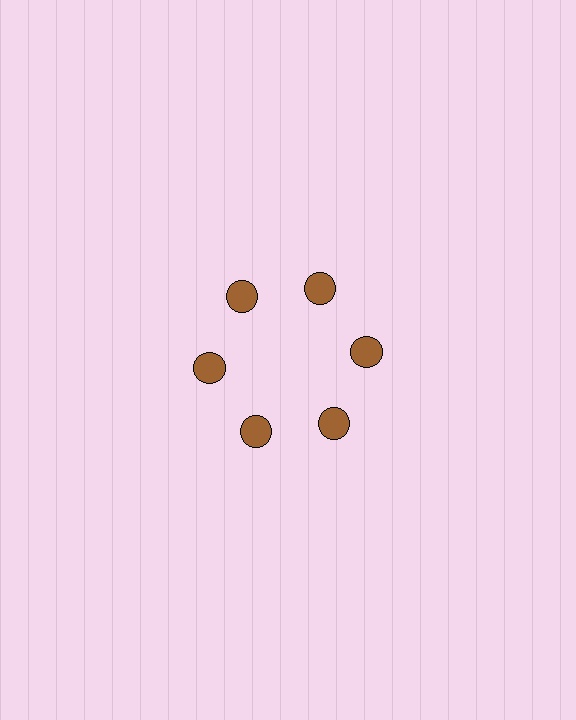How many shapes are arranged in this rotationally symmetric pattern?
There are 6 shapes, arranged in 6 groups of 1.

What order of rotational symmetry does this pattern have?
This pattern has 6-fold rotational symmetry.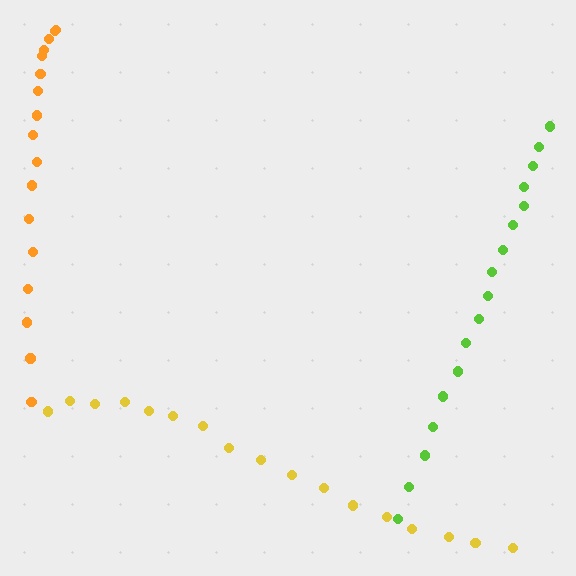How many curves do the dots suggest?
There are 3 distinct paths.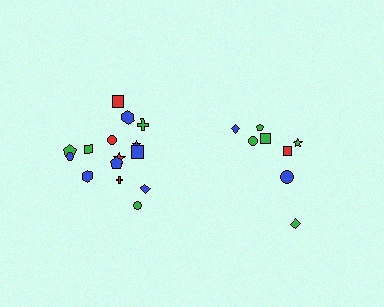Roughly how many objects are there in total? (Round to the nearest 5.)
Roughly 25 objects in total.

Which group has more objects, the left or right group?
The left group.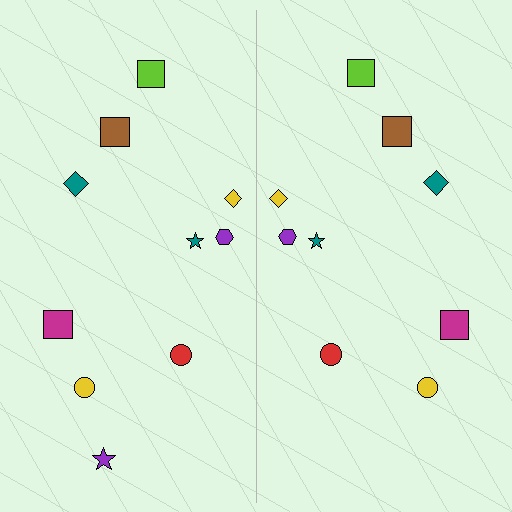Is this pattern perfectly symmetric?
No, the pattern is not perfectly symmetric. A purple star is missing from the right side.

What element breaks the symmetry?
A purple star is missing from the right side.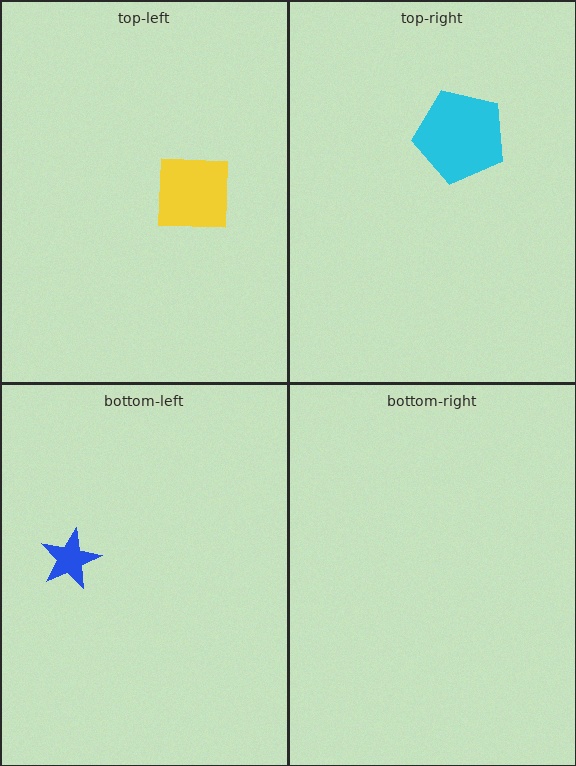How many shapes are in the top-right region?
1.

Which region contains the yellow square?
The top-left region.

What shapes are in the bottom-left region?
The blue star.